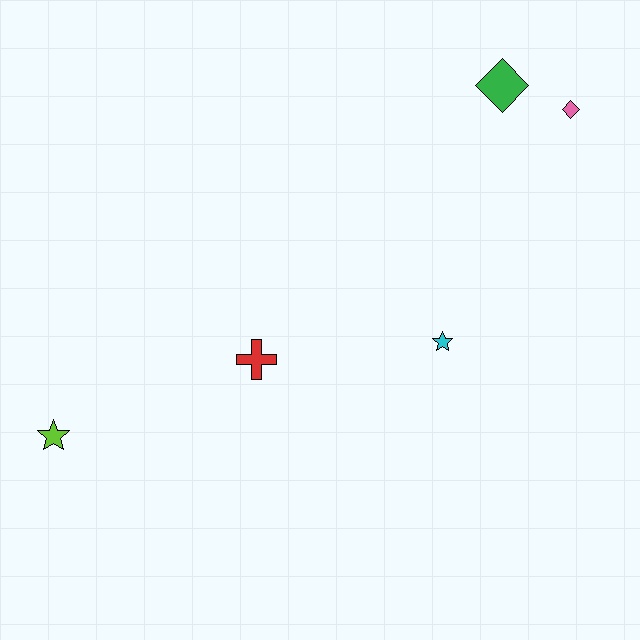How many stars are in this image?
There are 2 stars.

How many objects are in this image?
There are 5 objects.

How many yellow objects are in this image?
There are no yellow objects.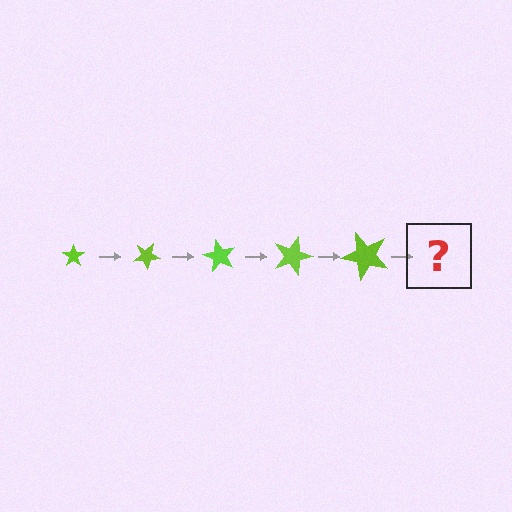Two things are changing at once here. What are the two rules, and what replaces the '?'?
The two rules are that the star grows larger each step and it rotates 30 degrees each step. The '?' should be a star, larger than the previous one and rotated 150 degrees from the start.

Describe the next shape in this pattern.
It should be a star, larger than the previous one and rotated 150 degrees from the start.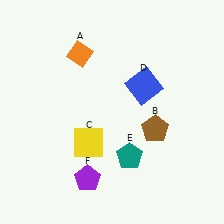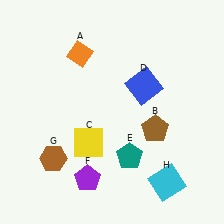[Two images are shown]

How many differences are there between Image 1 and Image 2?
There are 2 differences between the two images.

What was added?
A brown hexagon (G), a cyan square (H) were added in Image 2.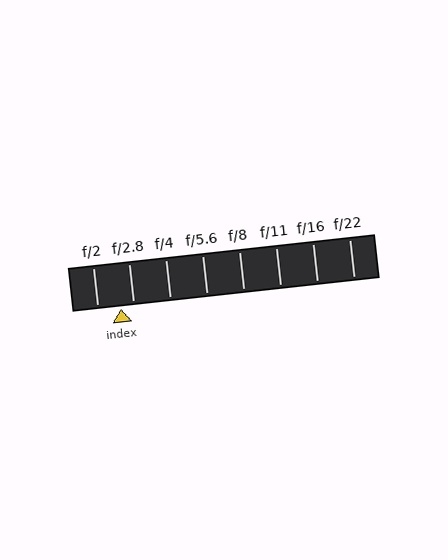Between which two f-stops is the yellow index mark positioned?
The index mark is between f/2 and f/2.8.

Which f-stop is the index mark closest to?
The index mark is closest to f/2.8.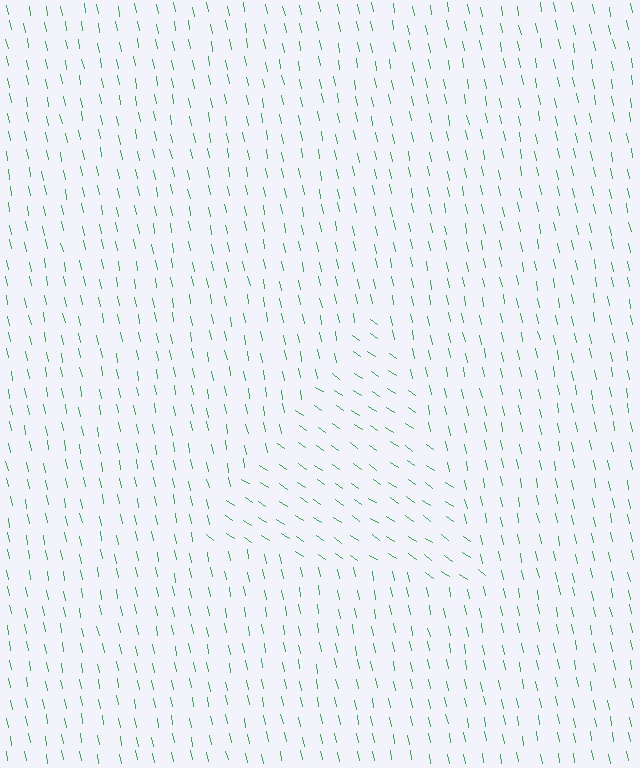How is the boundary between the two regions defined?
The boundary is defined purely by a change in line orientation (approximately 45 degrees difference). All lines are the same color and thickness.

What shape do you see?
I see a triangle.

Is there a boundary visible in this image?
Yes, there is a texture boundary formed by a change in line orientation.